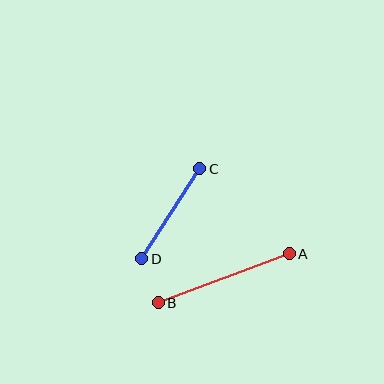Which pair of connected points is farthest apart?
Points A and B are farthest apart.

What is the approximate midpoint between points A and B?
The midpoint is at approximately (224, 278) pixels.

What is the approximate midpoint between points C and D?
The midpoint is at approximately (171, 214) pixels.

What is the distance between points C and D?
The distance is approximately 107 pixels.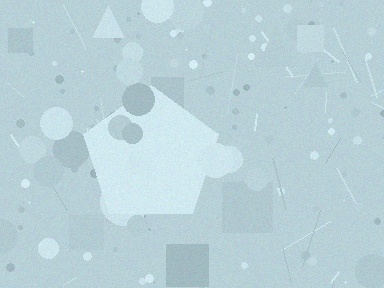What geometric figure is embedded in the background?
A pentagon is embedded in the background.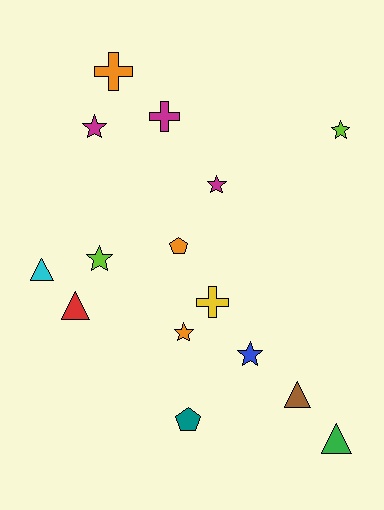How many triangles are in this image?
There are 4 triangles.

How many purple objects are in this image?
There are no purple objects.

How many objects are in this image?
There are 15 objects.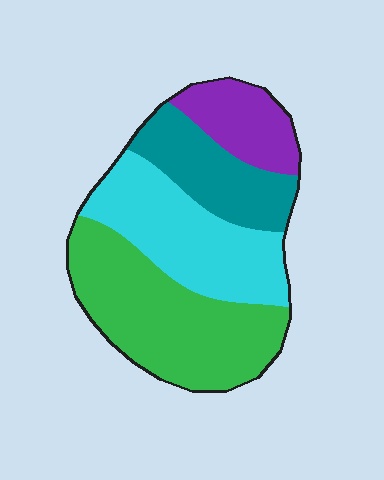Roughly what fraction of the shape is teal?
Teal covers roughly 20% of the shape.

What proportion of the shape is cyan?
Cyan covers about 30% of the shape.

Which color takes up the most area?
Green, at roughly 40%.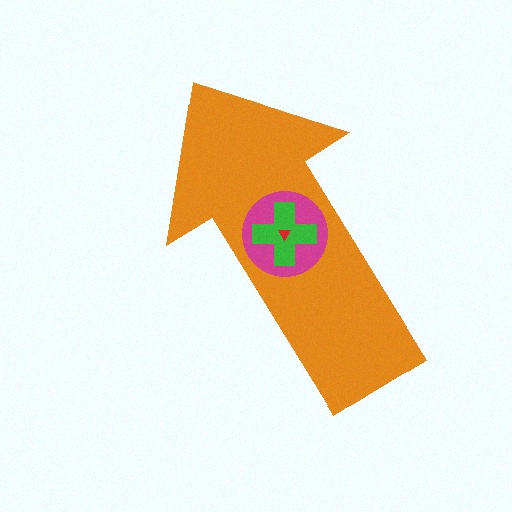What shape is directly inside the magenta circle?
The green cross.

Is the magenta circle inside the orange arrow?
Yes.